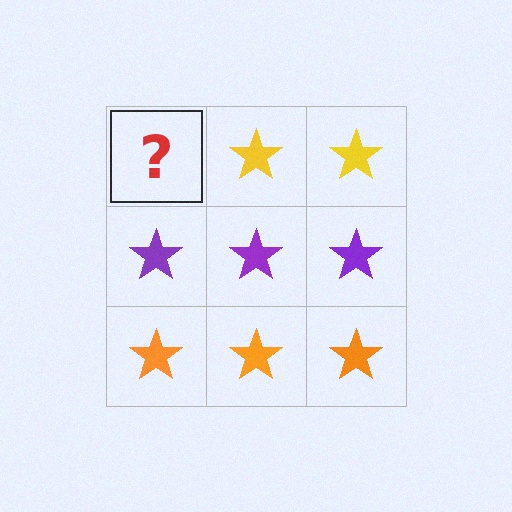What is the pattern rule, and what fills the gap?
The rule is that each row has a consistent color. The gap should be filled with a yellow star.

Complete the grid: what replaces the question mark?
The question mark should be replaced with a yellow star.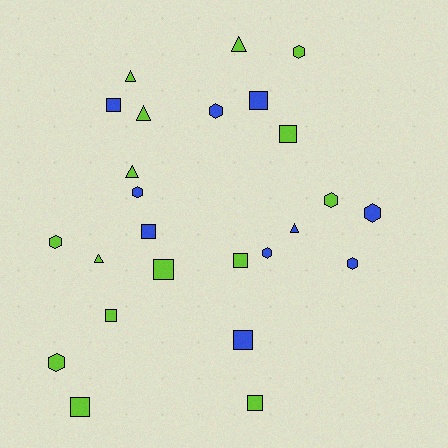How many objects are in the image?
There are 25 objects.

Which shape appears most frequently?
Square, with 10 objects.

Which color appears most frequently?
Lime, with 15 objects.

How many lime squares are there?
There are 6 lime squares.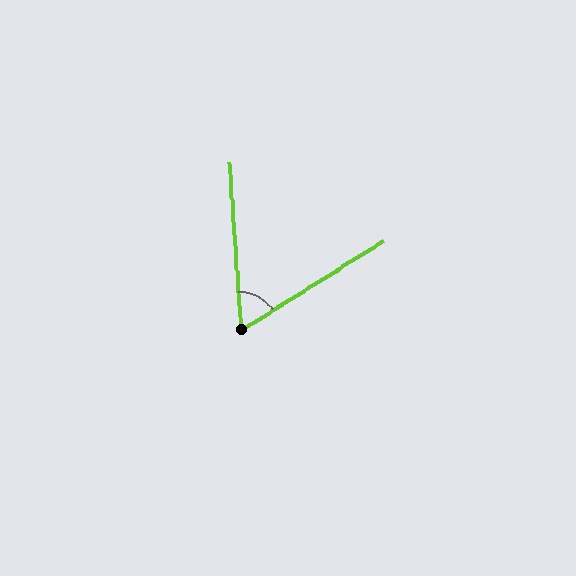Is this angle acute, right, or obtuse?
It is acute.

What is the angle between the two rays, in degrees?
Approximately 62 degrees.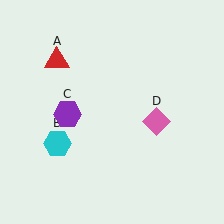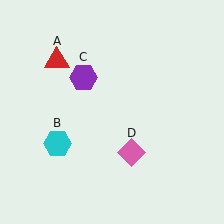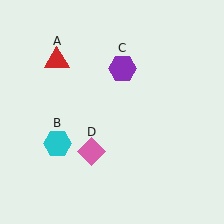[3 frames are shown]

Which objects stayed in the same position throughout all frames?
Red triangle (object A) and cyan hexagon (object B) remained stationary.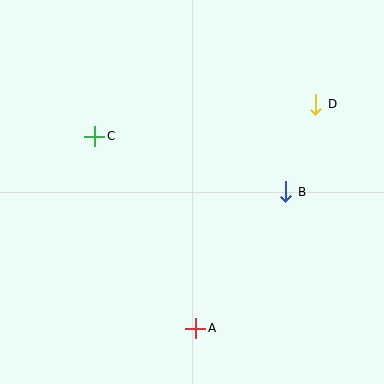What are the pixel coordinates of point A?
Point A is at (196, 328).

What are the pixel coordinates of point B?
Point B is at (286, 192).